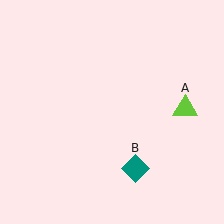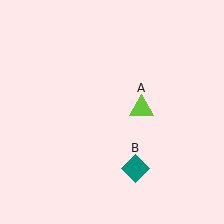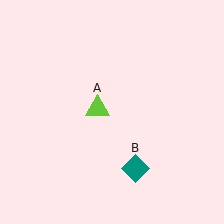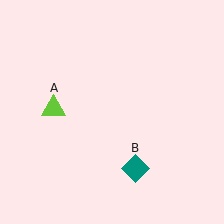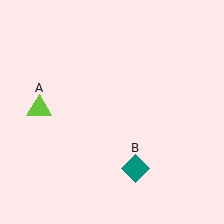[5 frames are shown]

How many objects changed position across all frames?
1 object changed position: lime triangle (object A).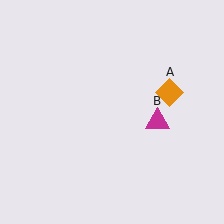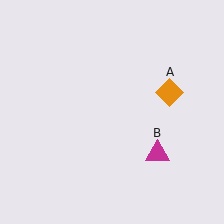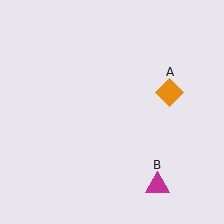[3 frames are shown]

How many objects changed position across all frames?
1 object changed position: magenta triangle (object B).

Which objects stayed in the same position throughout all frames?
Orange diamond (object A) remained stationary.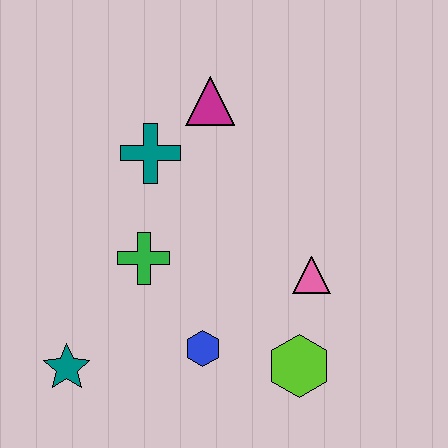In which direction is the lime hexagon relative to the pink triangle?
The lime hexagon is below the pink triangle.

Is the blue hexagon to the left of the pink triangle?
Yes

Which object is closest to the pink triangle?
The lime hexagon is closest to the pink triangle.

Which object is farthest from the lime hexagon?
The magenta triangle is farthest from the lime hexagon.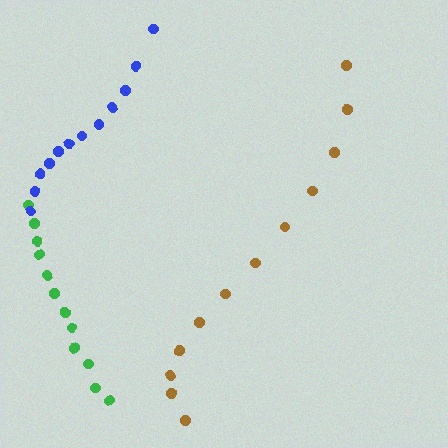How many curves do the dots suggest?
There are 3 distinct paths.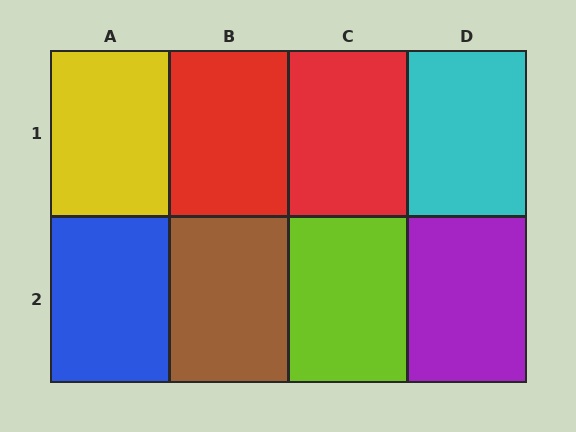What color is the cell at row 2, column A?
Blue.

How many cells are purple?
1 cell is purple.